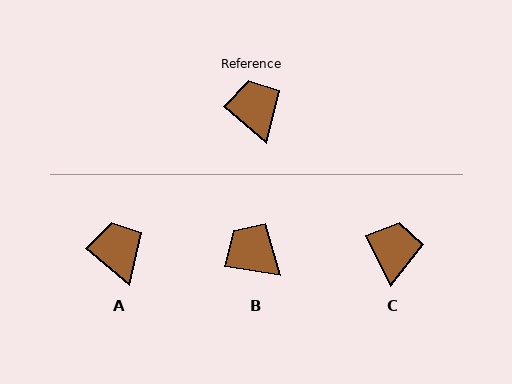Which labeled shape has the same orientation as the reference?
A.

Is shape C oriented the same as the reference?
No, it is off by about 24 degrees.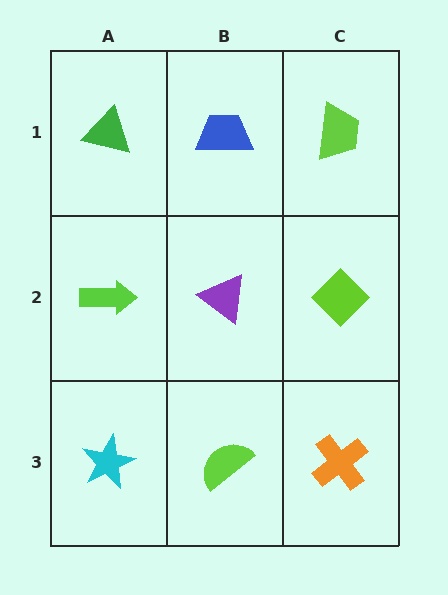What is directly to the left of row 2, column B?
A lime arrow.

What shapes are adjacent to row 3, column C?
A lime diamond (row 2, column C), a lime semicircle (row 3, column B).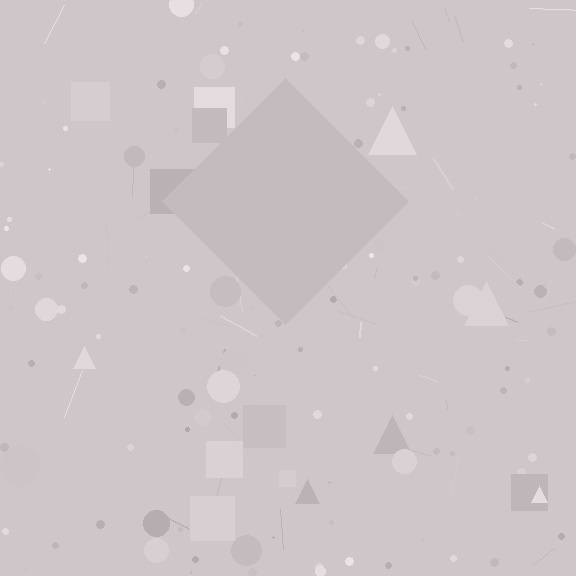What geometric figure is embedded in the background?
A diamond is embedded in the background.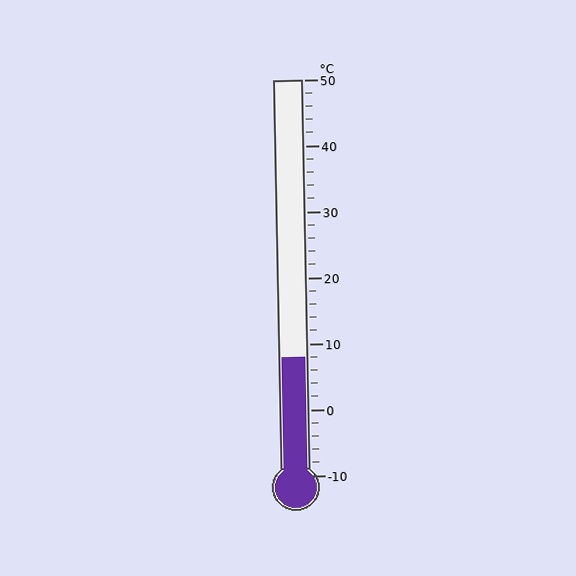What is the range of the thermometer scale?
The thermometer scale ranges from -10°C to 50°C.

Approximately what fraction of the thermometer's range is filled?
The thermometer is filled to approximately 30% of its range.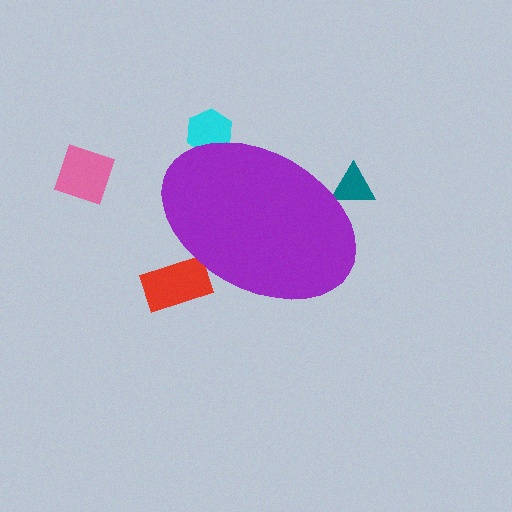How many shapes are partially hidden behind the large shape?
3 shapes are partially hidden.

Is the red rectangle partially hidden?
Yes, the red rectangle is partially hidden behind the purple ellipse.